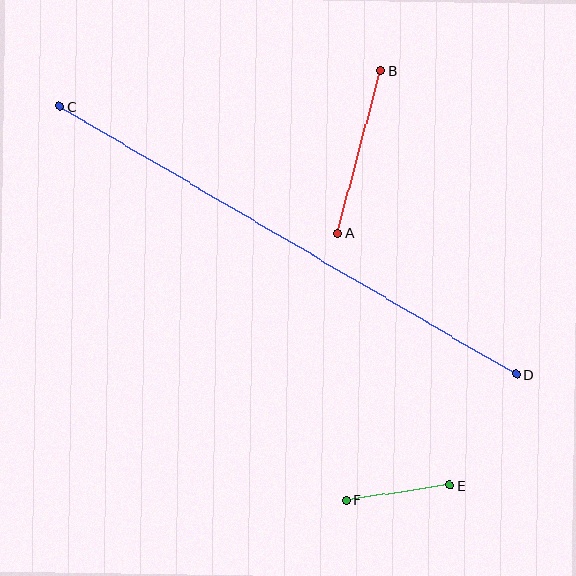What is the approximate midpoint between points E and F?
The midpoint is at approximately (398, 493) pixels.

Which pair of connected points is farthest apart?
Points C and D are farthest apart.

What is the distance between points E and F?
The distance is approximately 105 pixels.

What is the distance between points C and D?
The distance is approximately 530 pixels.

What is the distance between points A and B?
The distance is approximately 168 pixels.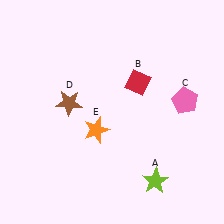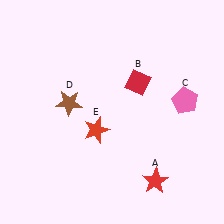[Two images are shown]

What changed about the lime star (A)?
In Image 1, A is lime. In Image 2, it changed to red.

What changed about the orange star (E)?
In Image 1, E is orange. In Image 2, it changed to red.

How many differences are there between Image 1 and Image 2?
There are 2 differences between the two images.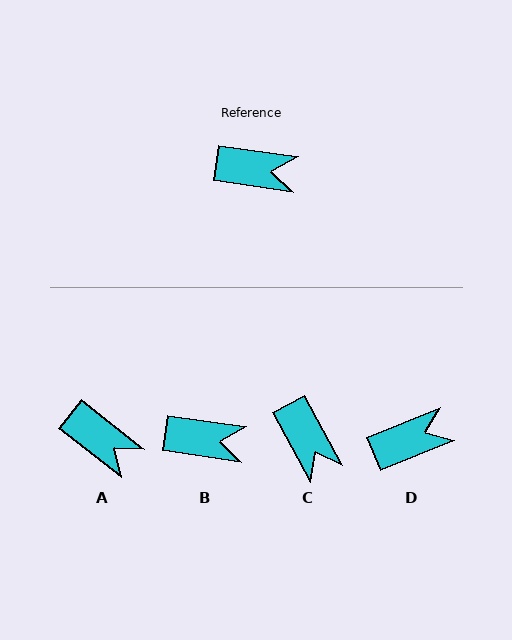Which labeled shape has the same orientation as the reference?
B.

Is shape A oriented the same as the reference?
No, it is off by about 30 degrees.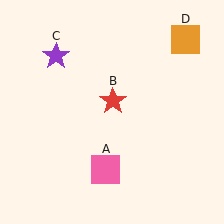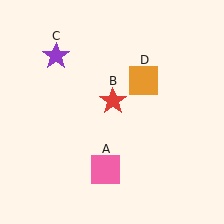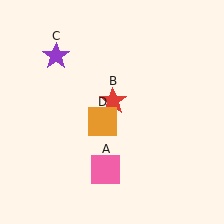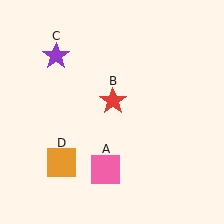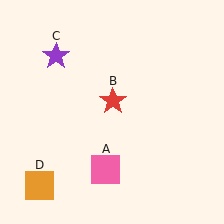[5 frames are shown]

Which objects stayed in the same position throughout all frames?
Pink square (object A) and red star (object B) and purple star (object C) remained stationary.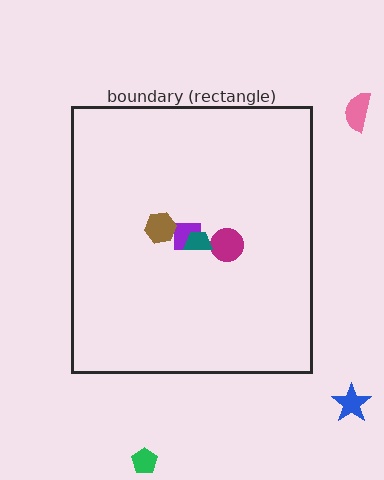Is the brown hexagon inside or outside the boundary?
Inside.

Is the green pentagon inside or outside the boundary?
Outside.